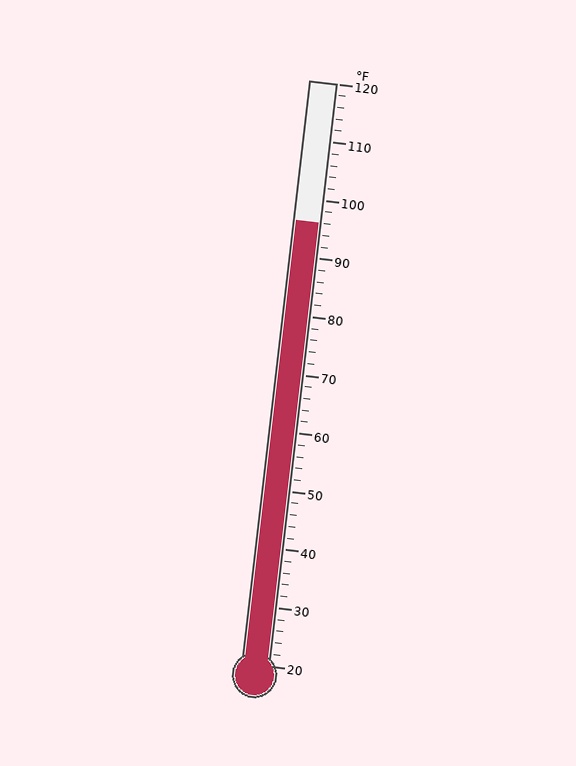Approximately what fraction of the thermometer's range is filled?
The thermometer is filled to approximately 75% of its range.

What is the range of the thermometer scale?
The thermometer scale ranges from 20°F to 120°F.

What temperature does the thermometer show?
The thermometer shows approximately 96°F.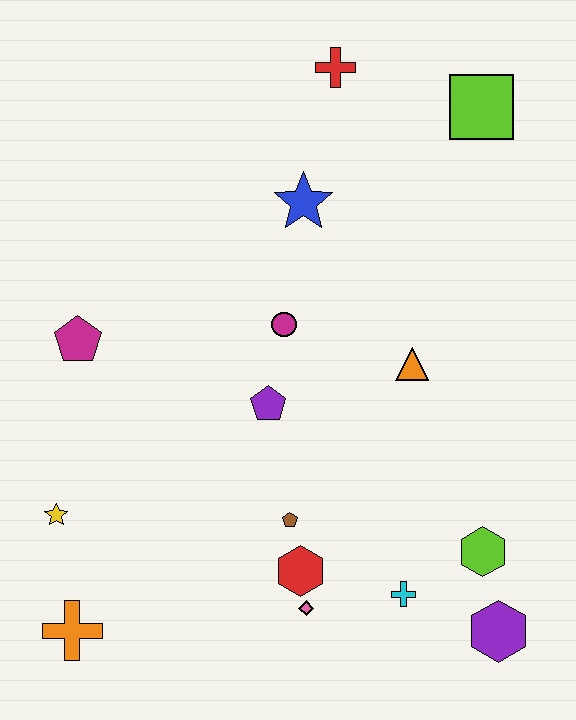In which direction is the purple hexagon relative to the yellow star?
The purple hexagon is to the right of the yellow star.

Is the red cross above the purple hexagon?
Yes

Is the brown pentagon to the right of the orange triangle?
No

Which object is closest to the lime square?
The red cross is closest to the lime square.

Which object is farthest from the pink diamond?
The red cross is farthest from the pink diamond.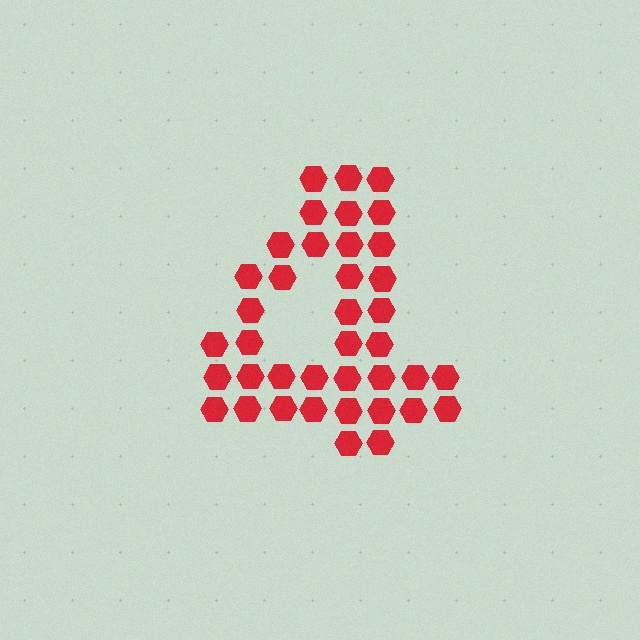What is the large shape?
The large shape is the digit 4.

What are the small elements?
The small elements are hexagons.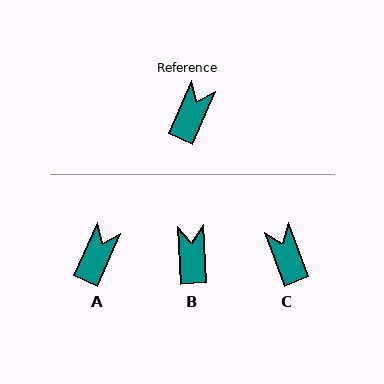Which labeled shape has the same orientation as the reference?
A.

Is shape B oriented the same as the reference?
No, it is off by about 28 degrees.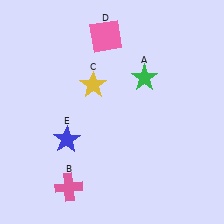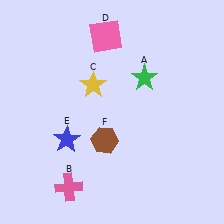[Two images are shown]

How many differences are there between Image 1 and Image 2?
There is 1 difference between the two images.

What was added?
A brown hexagon (F) was added in Image 2.